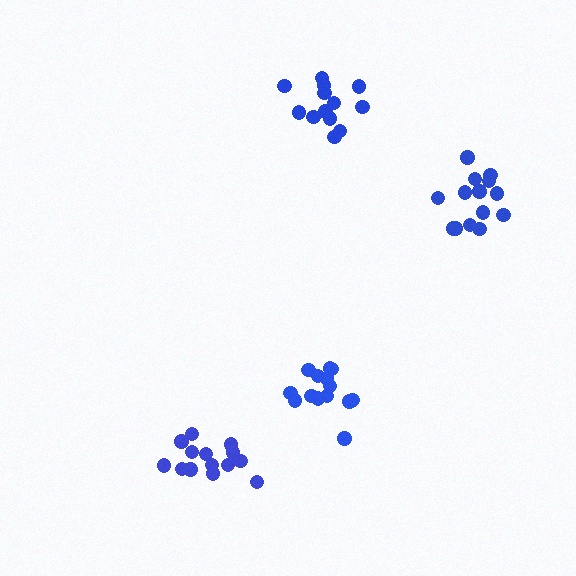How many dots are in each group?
Group 1: 14 dots, Group 2: 14 dots, Group 3: 13 dots, Group 4: 15 dots (56 total).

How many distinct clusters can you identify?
There are 4 distinct clusters.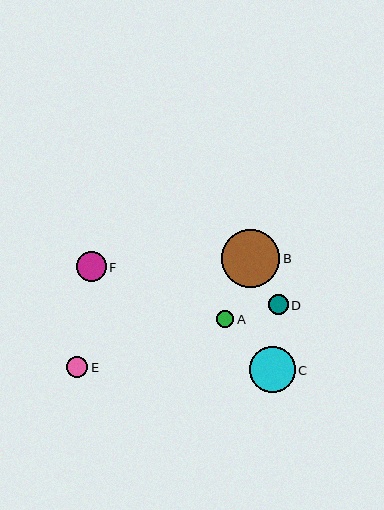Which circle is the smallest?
Circle A is the smallest with a size of approximately 17 pixels.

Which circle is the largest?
Circle B is the largest with a size of approximately 58 pixels.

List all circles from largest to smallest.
From largest to smallest: B, C, F, E, D, A.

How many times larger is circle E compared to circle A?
Circle E is approximately 1.3 times the size of circle A.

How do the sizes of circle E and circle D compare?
Circle E and circle D are approximately the same size.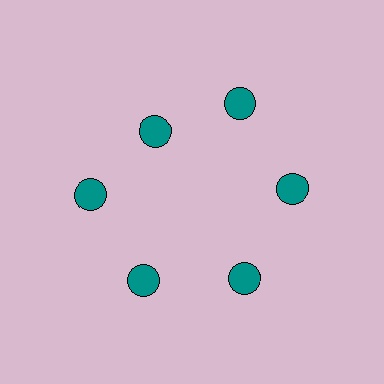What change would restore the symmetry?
The symmetry would be restored by moving it outward, back onto the ring so that all 6 circles sit at equal angles and equal distance from the center.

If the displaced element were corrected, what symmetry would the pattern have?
It would have 6-fold rotational symmetry — the pattern would map onto itself every 60 degrees.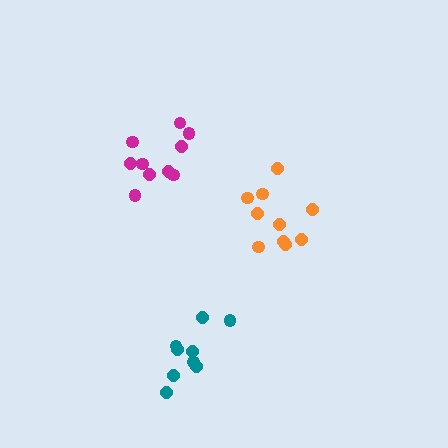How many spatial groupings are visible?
There are 3 spatial groupings.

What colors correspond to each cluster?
The clusters are colored: orange, magenta, teal.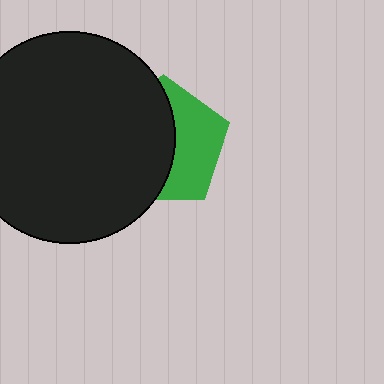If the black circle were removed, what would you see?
You would see the complete green pentagon.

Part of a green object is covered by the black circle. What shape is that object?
It is a pentagon.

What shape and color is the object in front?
The object in front is a black circle.